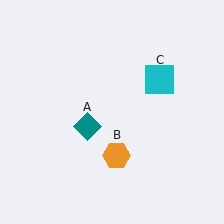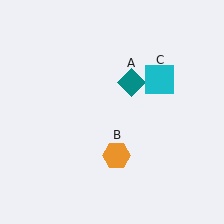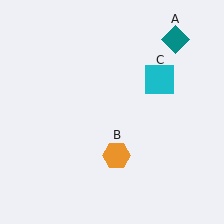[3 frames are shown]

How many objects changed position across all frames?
1 object changed position: teal diamond (object A).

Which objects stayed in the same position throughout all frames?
Orange hexagon (object B) and cyan square (object C) remained stationary.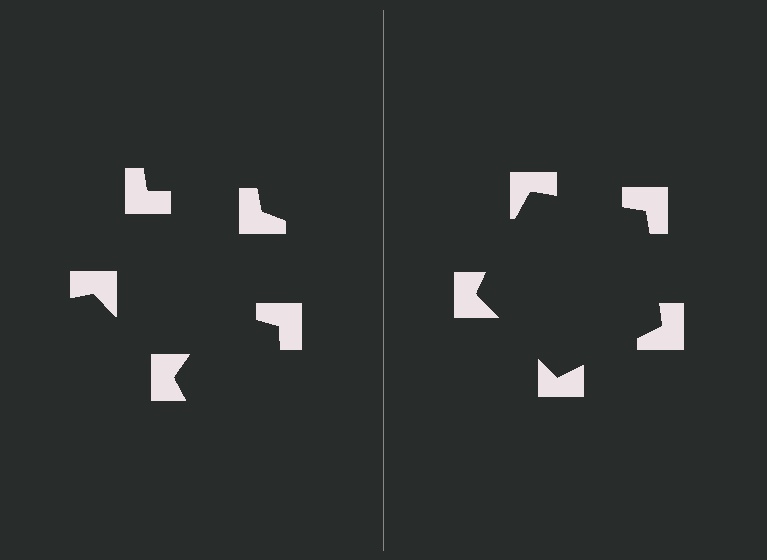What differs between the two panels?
The notched squares are positioned identically on both sides; only the wedge orientations differ. On the right they align to a pentagon; on the left they are misaligned.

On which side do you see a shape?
An illusory pentagon appears on the right side. On the left side the wedge cuts are rotated, so no coherent shape forms.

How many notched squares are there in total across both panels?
10 — 5 on each side.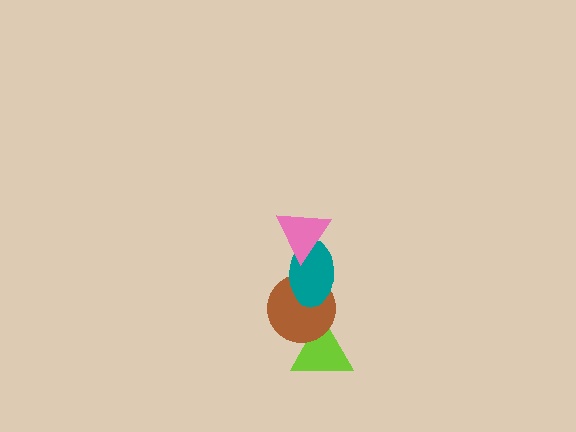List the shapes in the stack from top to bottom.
From top to bottom: the pink triangle, the teal ellipse, the brown circle, the lime triangle.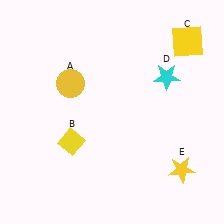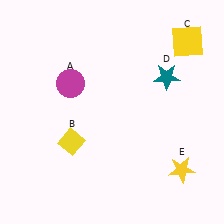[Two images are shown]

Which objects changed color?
A changed from yellow to magenta. D changed from cyan to teal.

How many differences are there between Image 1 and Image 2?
There are 2 differences between the two images.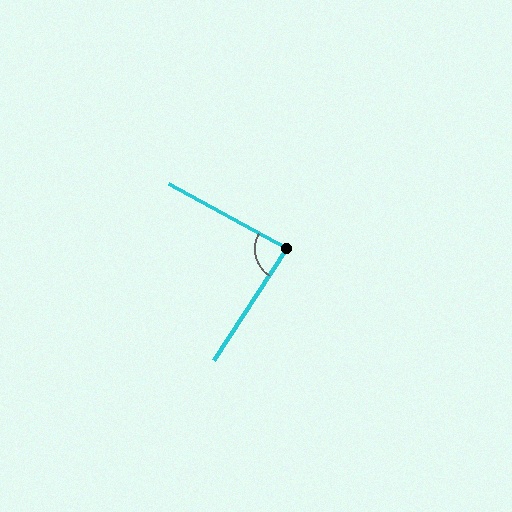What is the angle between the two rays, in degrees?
Approximately 85 degrees.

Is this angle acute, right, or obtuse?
It is approximately a right angle.